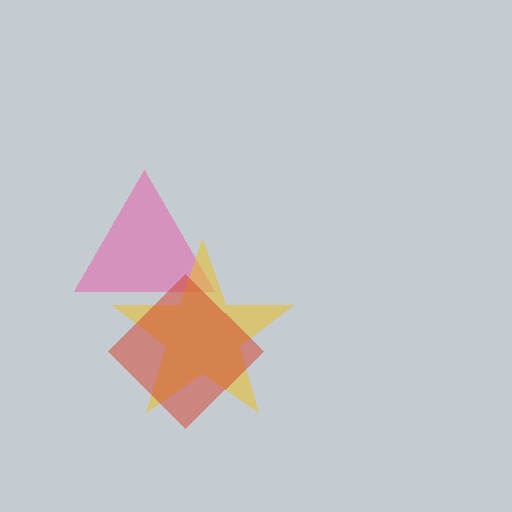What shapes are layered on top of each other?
The layered shapes are: a pink triangle, a yellow star, a red diamond.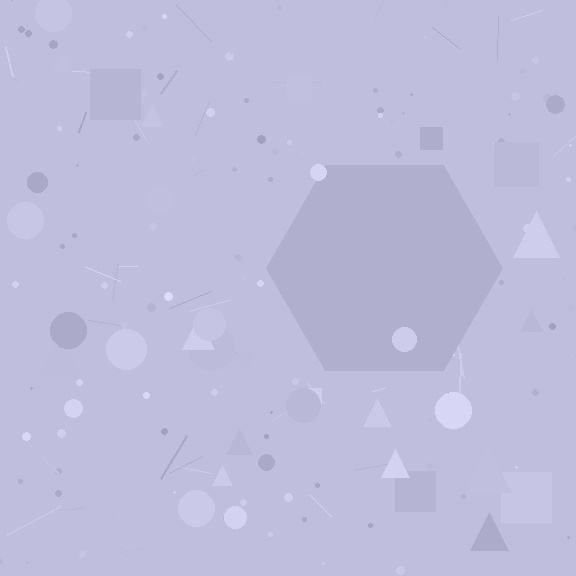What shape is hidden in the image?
A hexagon is hidden in the image.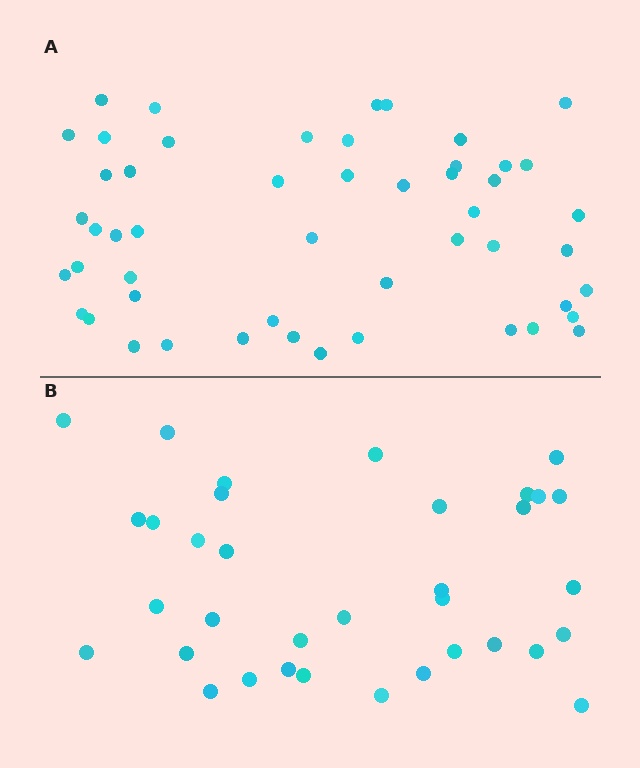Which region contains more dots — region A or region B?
Region A (the top region) has more dots.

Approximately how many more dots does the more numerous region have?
Region A has approximately 15 more dots than region B.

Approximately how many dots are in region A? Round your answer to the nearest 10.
About 50 dots. (The exact count is 51, which rounds to 50.)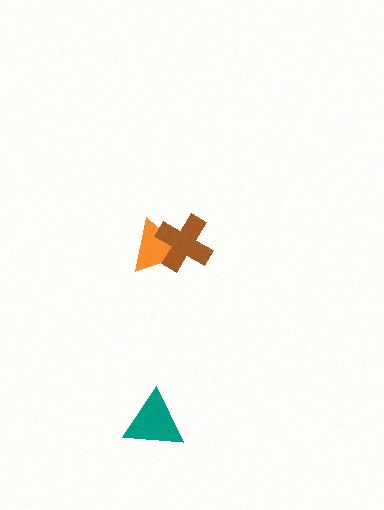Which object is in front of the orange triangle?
The brown cross is in front of the orange triangle.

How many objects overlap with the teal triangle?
0 objects overlap with the teal triangle.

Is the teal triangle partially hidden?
No, no other shape covers it.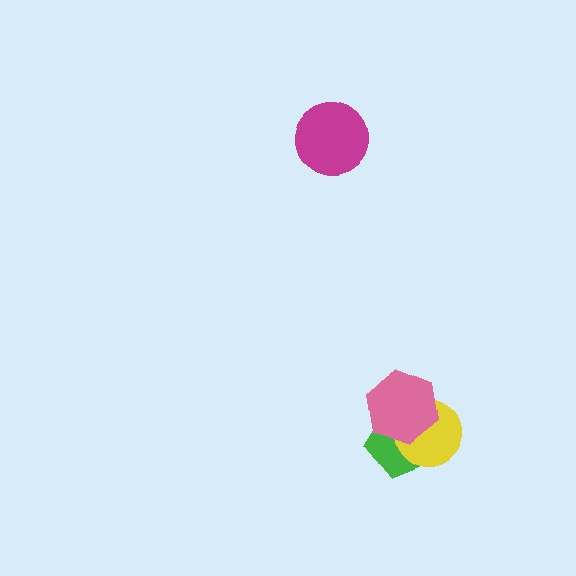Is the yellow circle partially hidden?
Yes, it is partially covered by another shape.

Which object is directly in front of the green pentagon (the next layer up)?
The yellow circle is directly in front of the green pentagon.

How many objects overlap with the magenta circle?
0 objects overlap with the magenta circle.